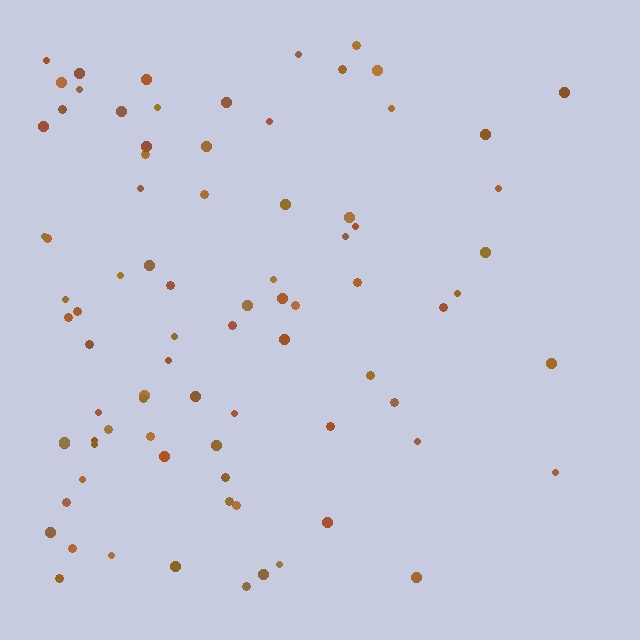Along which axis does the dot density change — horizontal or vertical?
Horizontal.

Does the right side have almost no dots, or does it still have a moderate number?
Still a moderate number, just noticeably fewer than the left.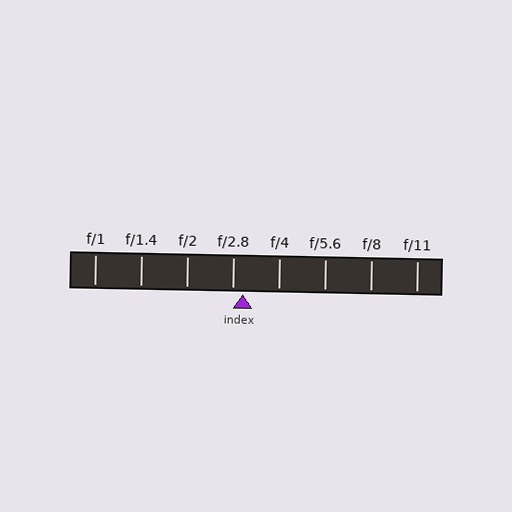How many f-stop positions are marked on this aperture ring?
There are 8 f-stop positions marked.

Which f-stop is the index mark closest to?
The index mark is closest to f/2.8.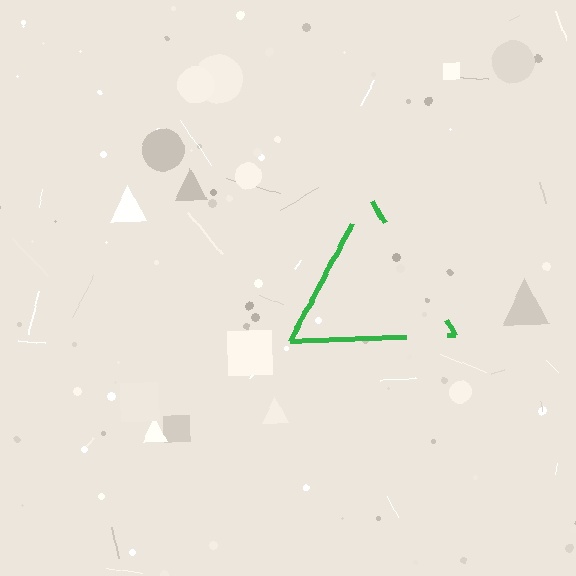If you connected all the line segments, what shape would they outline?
They would outline a triangle.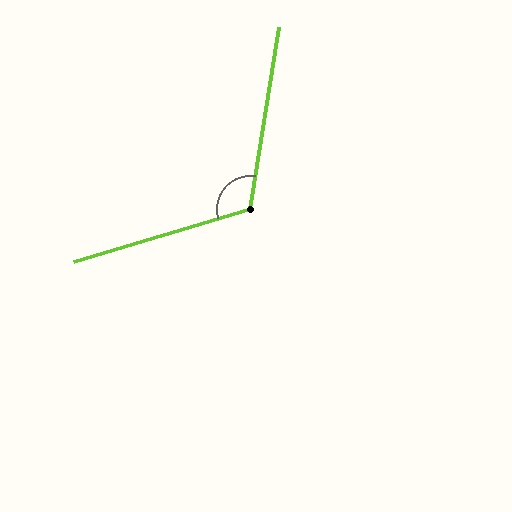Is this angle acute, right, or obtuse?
It is obtuse.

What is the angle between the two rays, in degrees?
Approximately 116 degrees.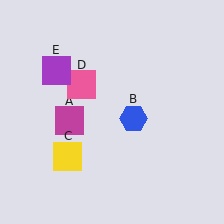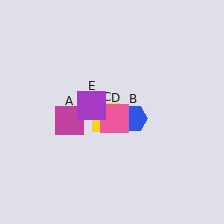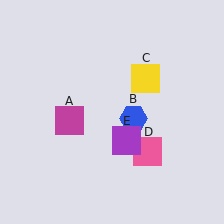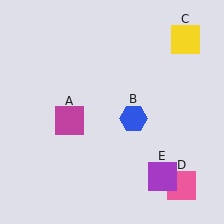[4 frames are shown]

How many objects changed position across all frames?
3 objects changed position: yellow square (object C), pink square (object D), purple square (object E).